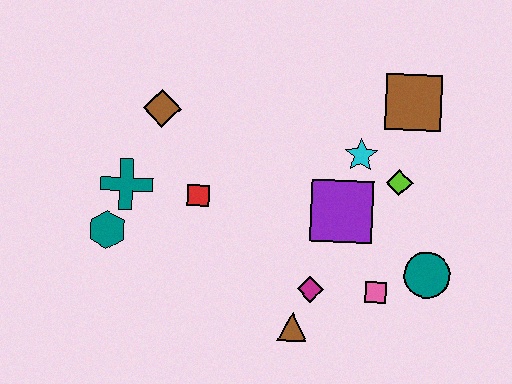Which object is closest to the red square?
The teal cross is closest to the red square.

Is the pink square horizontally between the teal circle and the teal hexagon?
Yes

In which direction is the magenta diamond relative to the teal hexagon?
The magenta diamond is to the right of the teal hexagon.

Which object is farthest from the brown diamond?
The teal circle is farthest from the brown diamond.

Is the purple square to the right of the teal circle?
No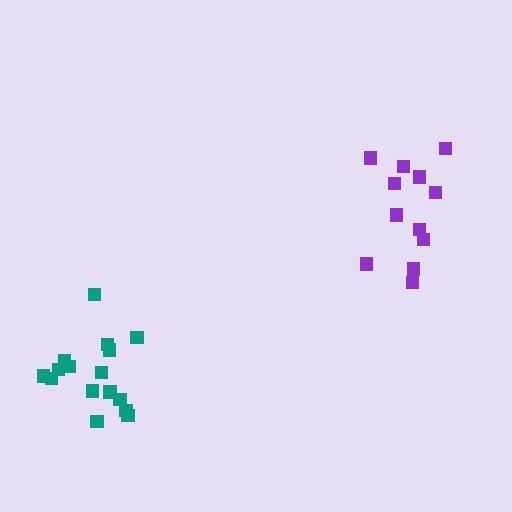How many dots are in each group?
Group 1: 16 dots, Group 2: 12 dots (28 total).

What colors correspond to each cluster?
The clusters are colored: teal, purple.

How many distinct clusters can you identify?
There are 2 distinct clusters.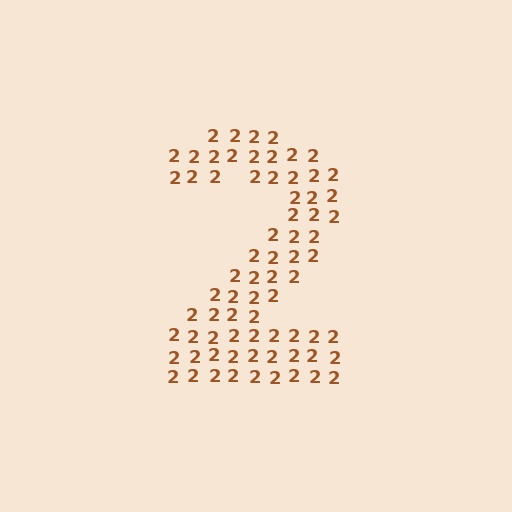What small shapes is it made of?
It is made of small digit 2's.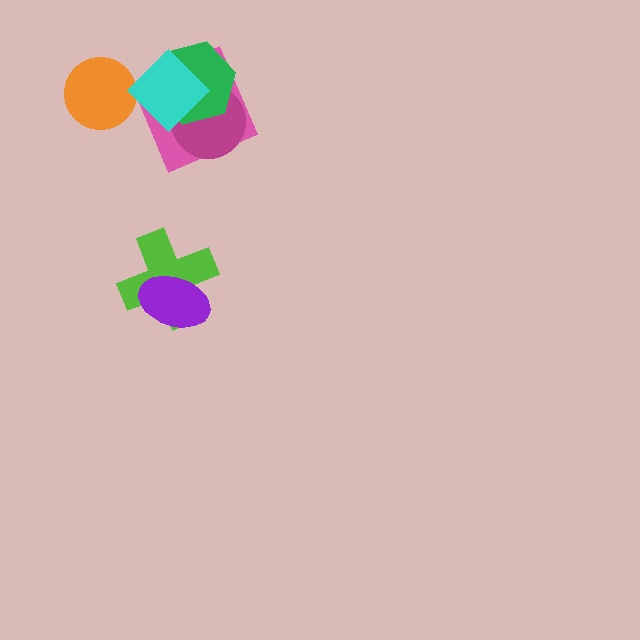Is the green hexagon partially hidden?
Yes, it is partially covered by another shape.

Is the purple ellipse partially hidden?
No, no other shape covers it.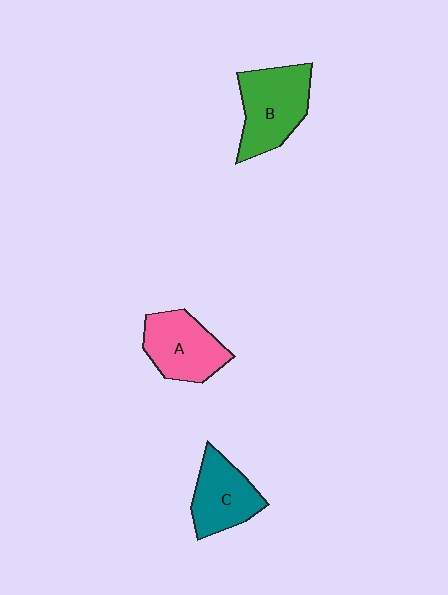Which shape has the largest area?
Shape B (green).